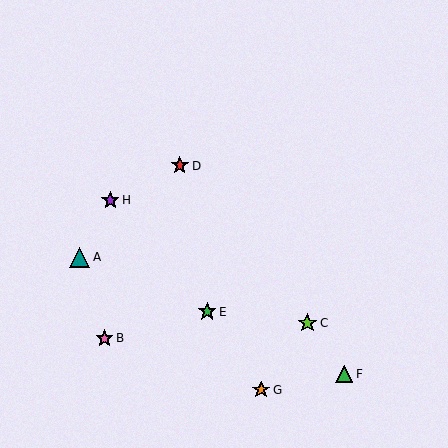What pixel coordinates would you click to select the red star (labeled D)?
Click at (180, 166) to select the red star D.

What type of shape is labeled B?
Shape B is a pink star.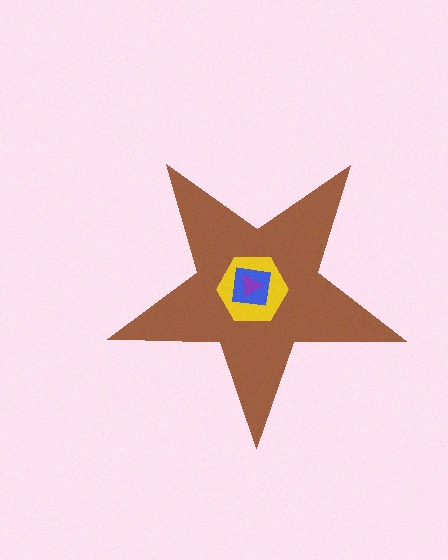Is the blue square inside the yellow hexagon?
Yes.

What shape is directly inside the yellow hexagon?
The blue square.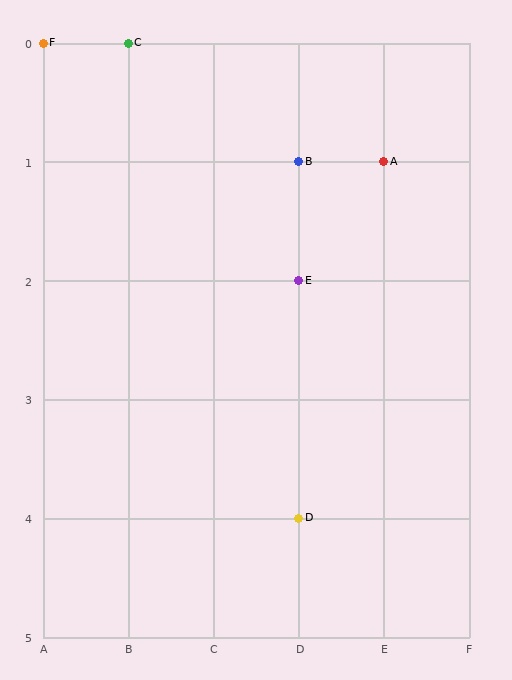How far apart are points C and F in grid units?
Points C and F are 1 column apart.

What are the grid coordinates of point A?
Point A is at grid coordinates (E, 1).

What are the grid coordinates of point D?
Point D is at grid coordinates (D, 4).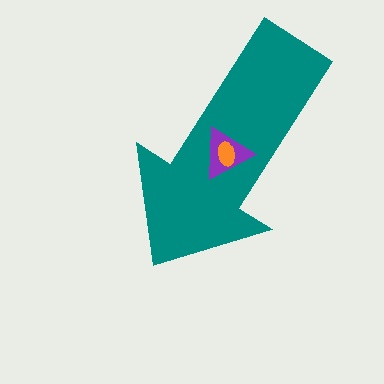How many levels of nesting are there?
3.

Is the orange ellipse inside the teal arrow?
Yes.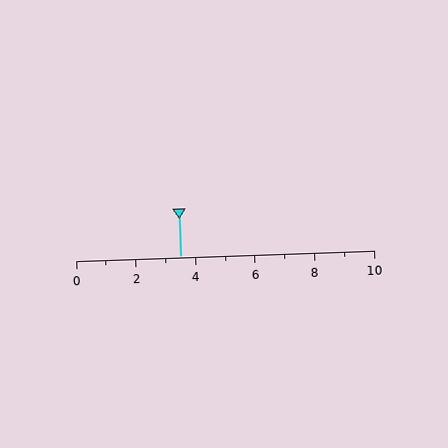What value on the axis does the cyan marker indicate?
The marker indicates approximately 3.5.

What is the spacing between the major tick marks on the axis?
The major ticks are spaced 2 apart.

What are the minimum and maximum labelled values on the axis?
The axis runs from 0 to 10.